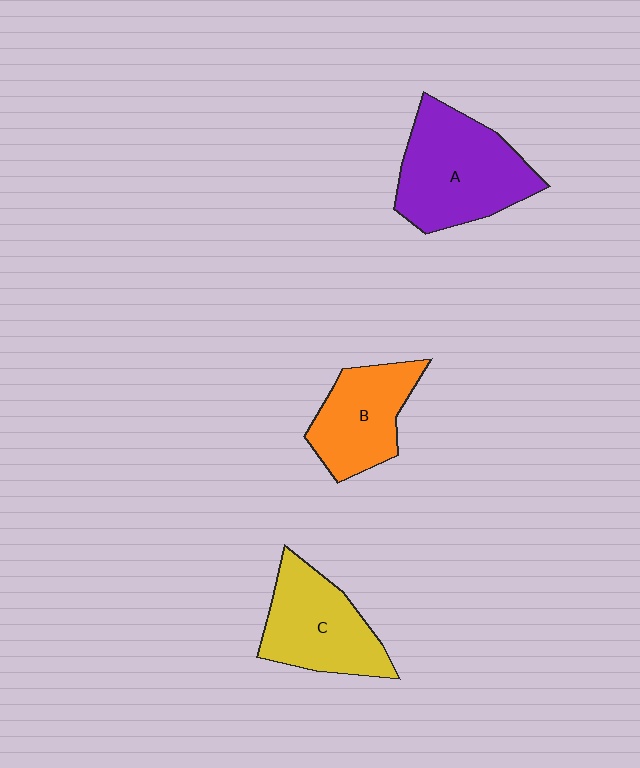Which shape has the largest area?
Shape A (purple).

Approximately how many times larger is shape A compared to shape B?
Approximately 1.4 times.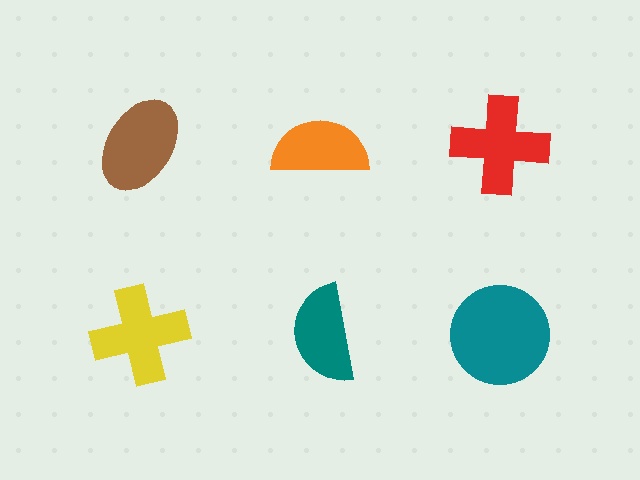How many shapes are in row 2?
3 shapes.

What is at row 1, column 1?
A brown ellipse.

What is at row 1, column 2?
An orange semicircle.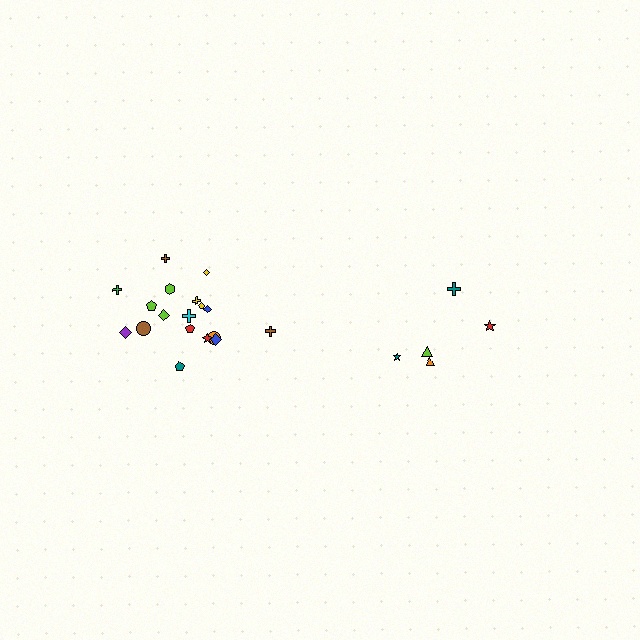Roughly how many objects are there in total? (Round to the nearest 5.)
Roughly 25 objects in total.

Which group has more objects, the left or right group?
The left group.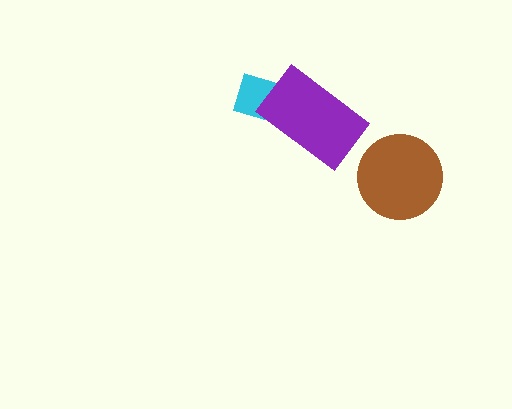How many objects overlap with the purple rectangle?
1 object overlaps with the purple rectangle.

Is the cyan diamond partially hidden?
Yes, it is partially covered by another shape.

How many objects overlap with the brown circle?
0 objects overlap with the brown circle.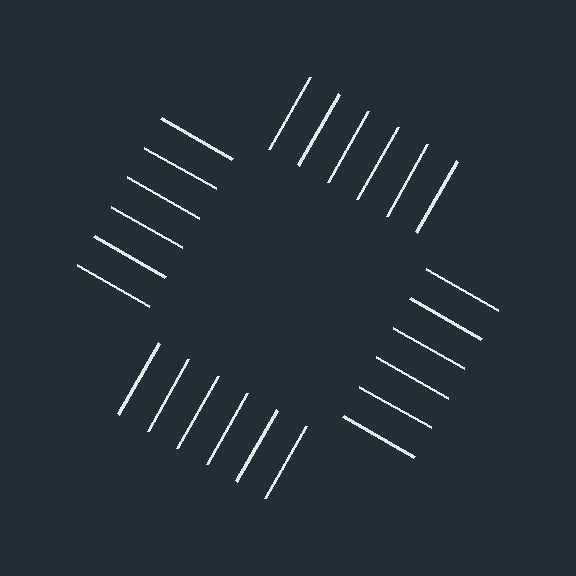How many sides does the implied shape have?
4 sides — the line-ends trace a square.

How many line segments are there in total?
24 — 6 along each of the 4 edges.